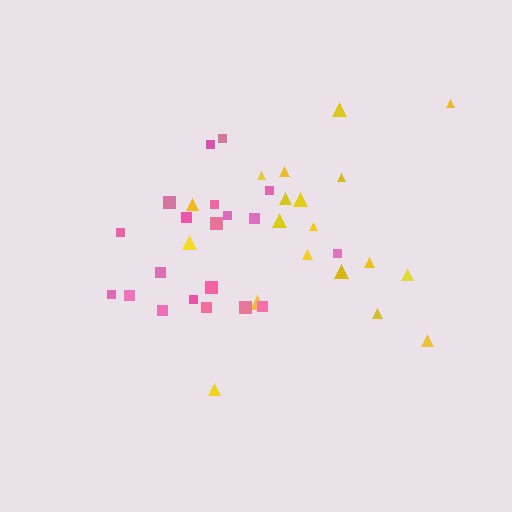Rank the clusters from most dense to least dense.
pink, yellow.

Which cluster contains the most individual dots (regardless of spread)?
Pink (20).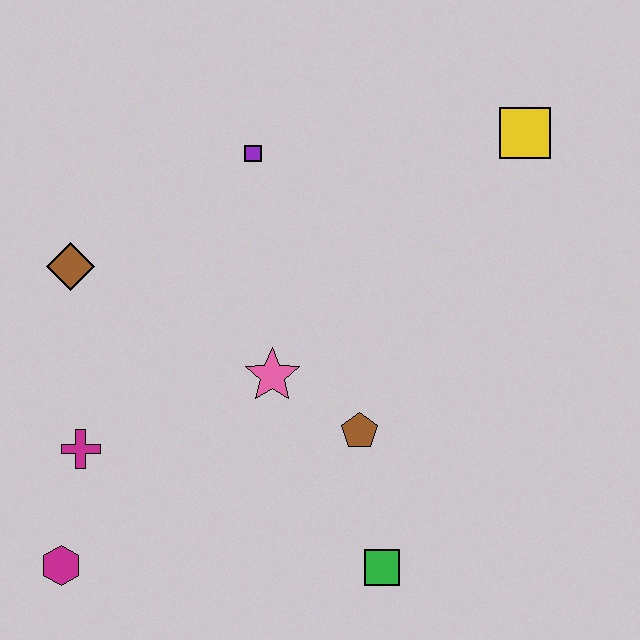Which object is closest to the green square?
The brown pentagon is closest to the green square.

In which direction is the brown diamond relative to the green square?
The brown diamond is to the left of the green square.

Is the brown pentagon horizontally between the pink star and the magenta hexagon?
No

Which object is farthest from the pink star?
The yellow square is farthest from the pink star.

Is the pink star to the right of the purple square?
Yes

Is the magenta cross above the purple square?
No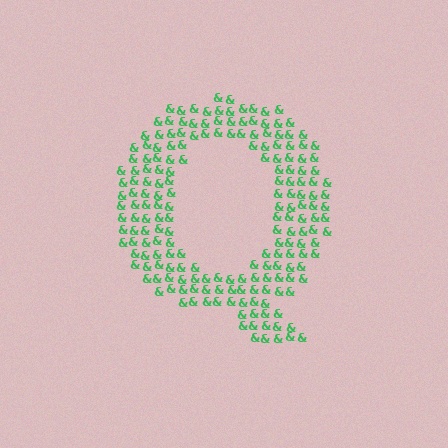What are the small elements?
The small elements are ampersands.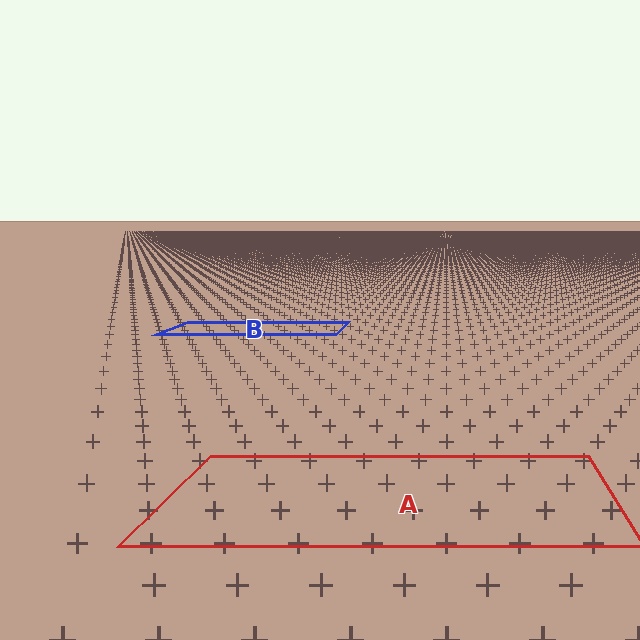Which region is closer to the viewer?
Region A is closer. The texture elements there are larger and more spread out.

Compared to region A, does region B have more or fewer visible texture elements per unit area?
Region B has more texture elements per unit area — they are packed more densely because it is farther away.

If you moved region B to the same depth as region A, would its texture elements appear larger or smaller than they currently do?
They would appear larger. At a closer depth, the same texture elements are projected at a bigger on-screen size.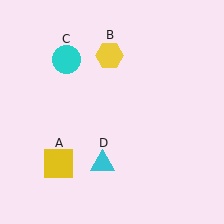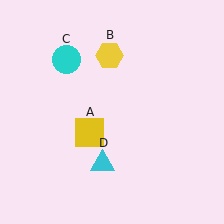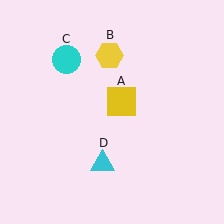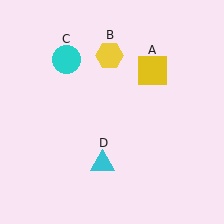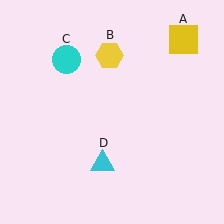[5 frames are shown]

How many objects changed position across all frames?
1 object changed position: yellow square (object A).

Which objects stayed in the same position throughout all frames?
Yellow hexagon (object B) and cyan circle (object C) and cyan triangle (object D) remained stationary.